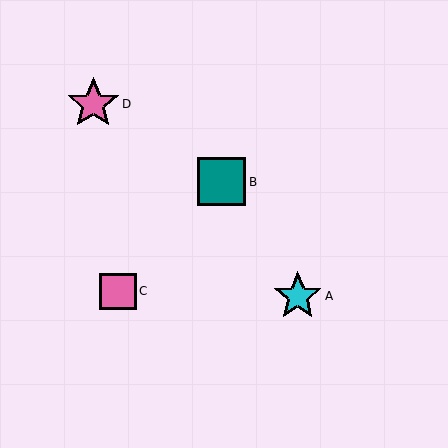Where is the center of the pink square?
The center of the pink square is at (118, 292).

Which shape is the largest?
The pink star (labeled D) is the largest.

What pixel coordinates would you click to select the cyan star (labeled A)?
Click at (298, 296) to select the cyan star A.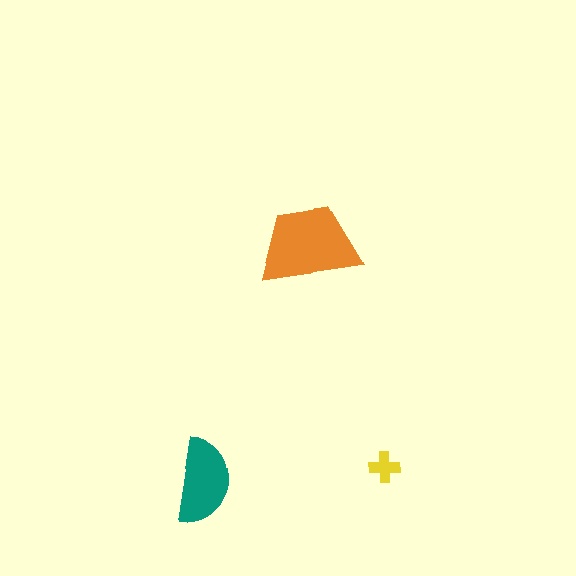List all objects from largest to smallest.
The orange trapezoid, the teal semicircle, the yellow cross.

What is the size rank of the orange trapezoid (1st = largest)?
1st.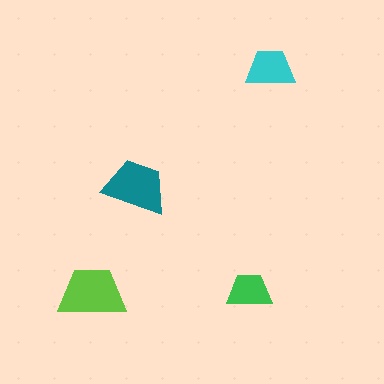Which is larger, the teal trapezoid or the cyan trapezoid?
The teal one.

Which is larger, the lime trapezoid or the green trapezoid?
The lime one.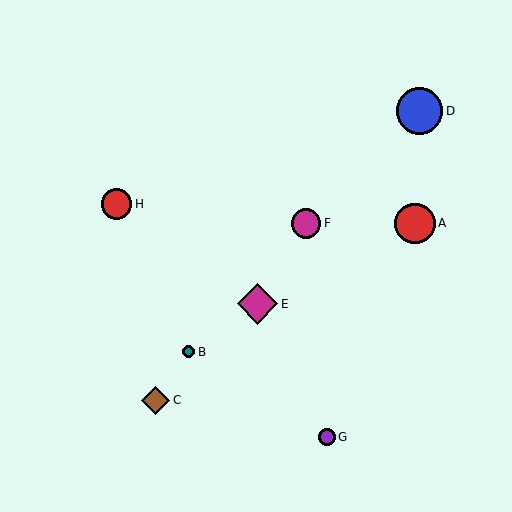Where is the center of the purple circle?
The center of the purple circle is at (327, 437).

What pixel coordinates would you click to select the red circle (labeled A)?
Click at (415, 223) to select the red circle A.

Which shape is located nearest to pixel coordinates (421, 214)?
The red circle (labeled A) at (415, 223) is nearest to that location.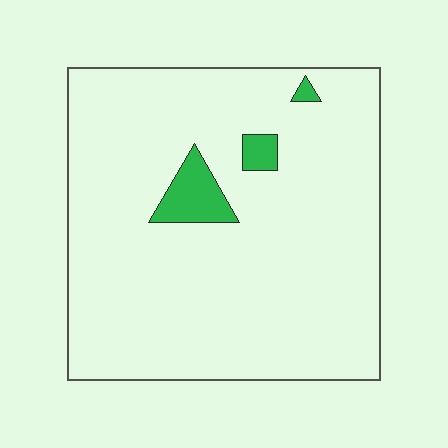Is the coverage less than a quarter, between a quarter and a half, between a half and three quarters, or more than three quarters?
Less than a quarter.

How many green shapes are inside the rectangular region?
3.